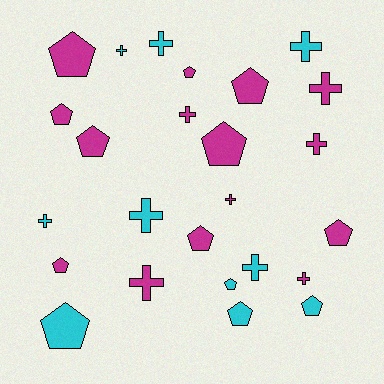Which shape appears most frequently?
Pentagon, with 13 objects.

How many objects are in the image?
There are 25 objects.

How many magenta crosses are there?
There are 6 magenta crosses.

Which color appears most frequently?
Magenta, with 15 objects.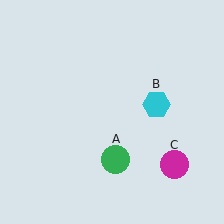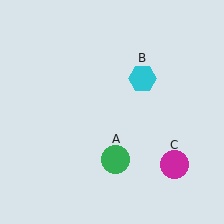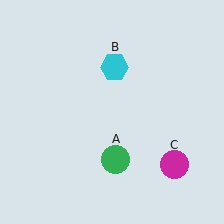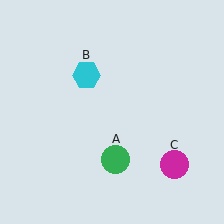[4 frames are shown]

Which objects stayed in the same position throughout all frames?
Green circle (object A) and magenta circle (object C) remained stationary.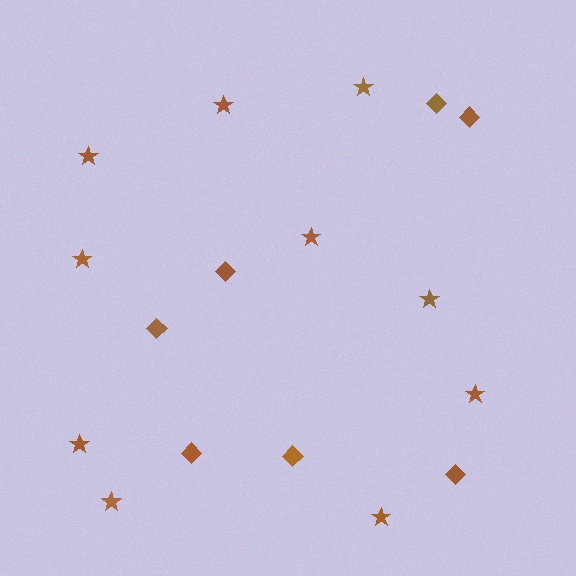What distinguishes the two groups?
There are 2 groups: one group of stars (10) and one group of diamonds (7).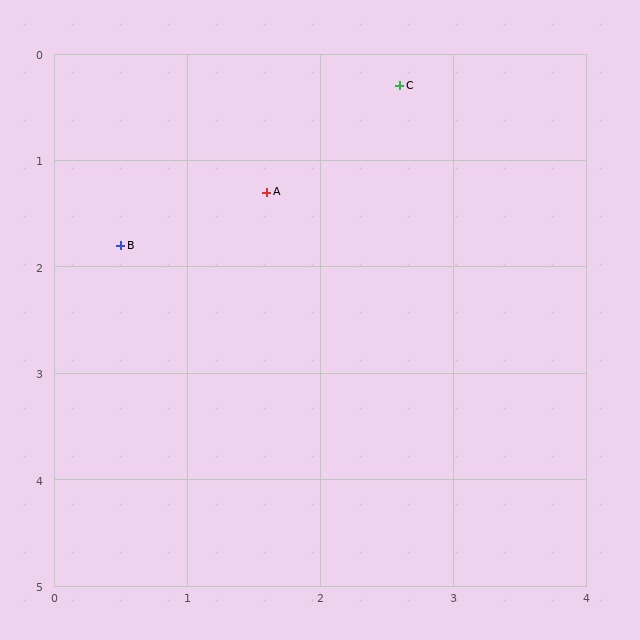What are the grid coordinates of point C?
Point C is at approximately (2.6, 0.3).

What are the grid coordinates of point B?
Point B is at approximately (0.5, 1.8).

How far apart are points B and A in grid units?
Points B and A are about 1.2 grid units apart.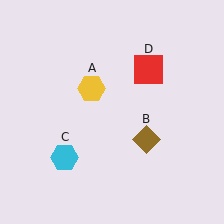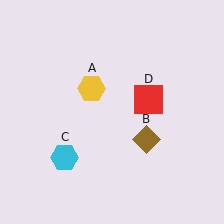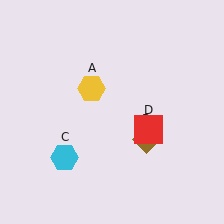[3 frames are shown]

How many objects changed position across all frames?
1 object changed position: red square (object D).